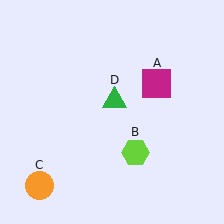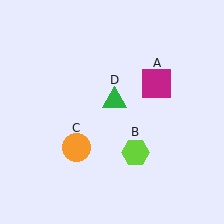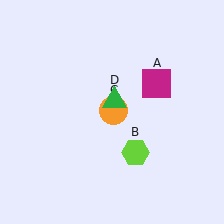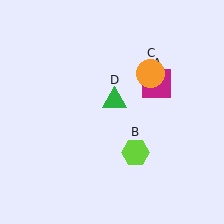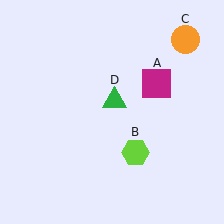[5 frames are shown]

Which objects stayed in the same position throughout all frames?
Magenta square (object A) and lime hexagon (object B) and green triangle (object D) remained stationary.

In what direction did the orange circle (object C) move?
The orange circle (object C) moved up and to the right.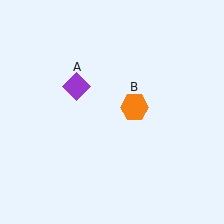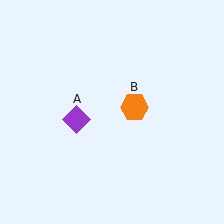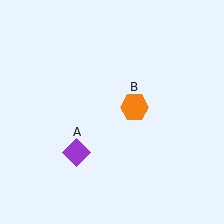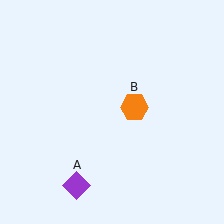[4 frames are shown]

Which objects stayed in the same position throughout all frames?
Orange hexagon (object B) remained stationary.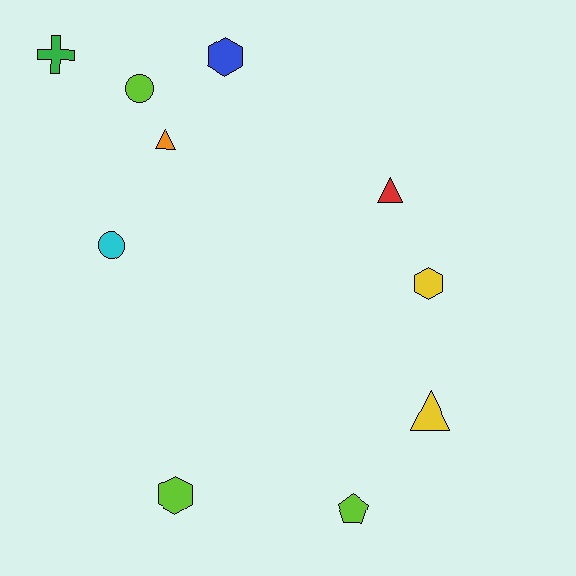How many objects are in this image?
There are 10 objects.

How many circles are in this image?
There are 2 circles.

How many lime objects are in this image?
There are 3 lime objects.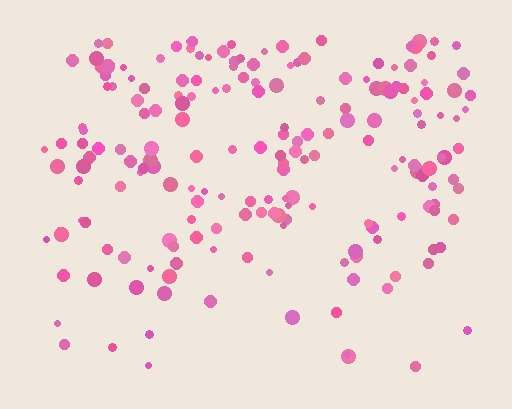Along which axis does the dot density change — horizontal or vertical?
Vertical.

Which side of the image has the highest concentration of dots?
The top.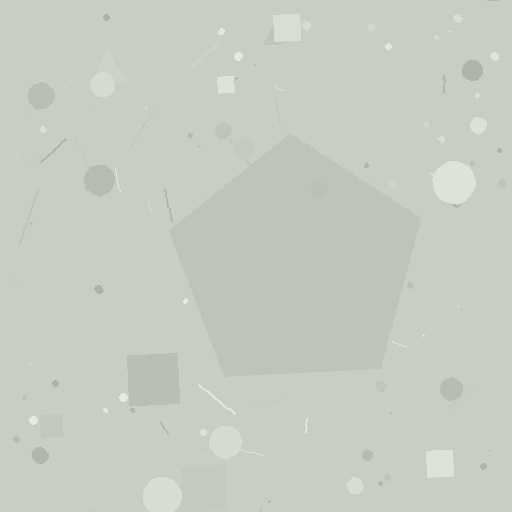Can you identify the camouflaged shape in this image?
The camouflaged shape is a pentagon.